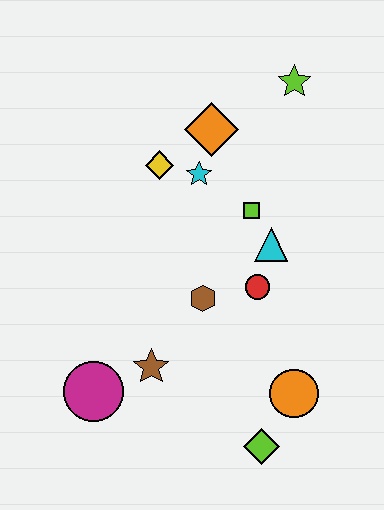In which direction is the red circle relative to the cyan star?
The red circle is below the cyan star.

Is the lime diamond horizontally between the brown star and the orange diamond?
No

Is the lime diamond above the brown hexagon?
No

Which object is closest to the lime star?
The orange diamond is closest to the lime star.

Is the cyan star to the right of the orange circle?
No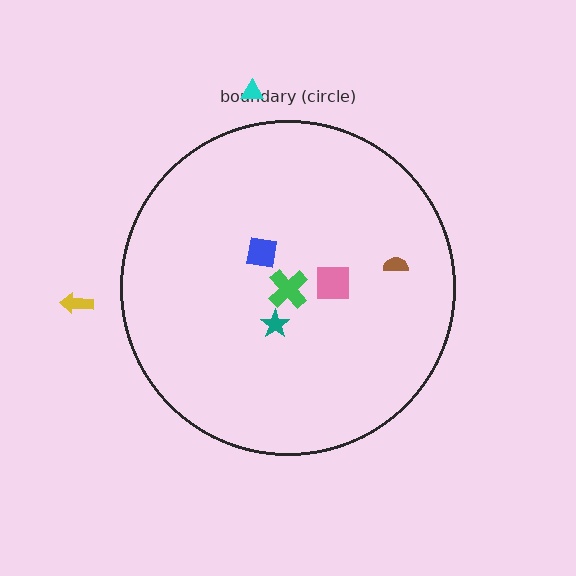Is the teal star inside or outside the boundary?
Inside.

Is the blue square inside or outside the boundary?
Inside.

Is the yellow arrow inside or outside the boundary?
Outside.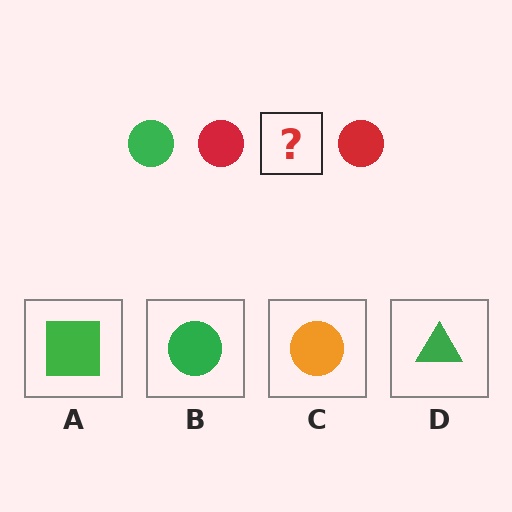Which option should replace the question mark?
Option B.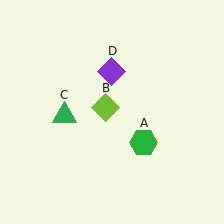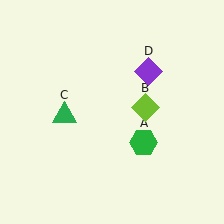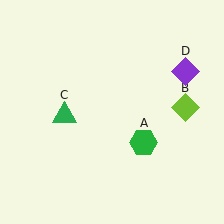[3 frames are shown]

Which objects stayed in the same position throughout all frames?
Green hexagon (object A) and green triangle (object C) remained stationary.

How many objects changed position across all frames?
2 objects changed position: lime diamond (object B), purple diamond (object D).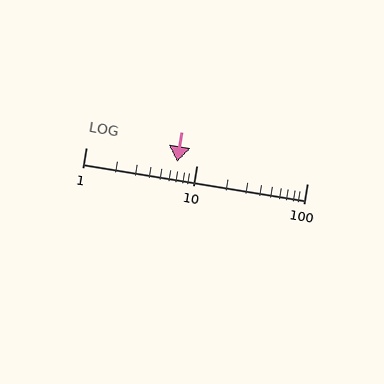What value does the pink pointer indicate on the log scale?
The pointer indicates approximately 6.7.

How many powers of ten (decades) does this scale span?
The scale spans 2 decades, from 1 to 100.